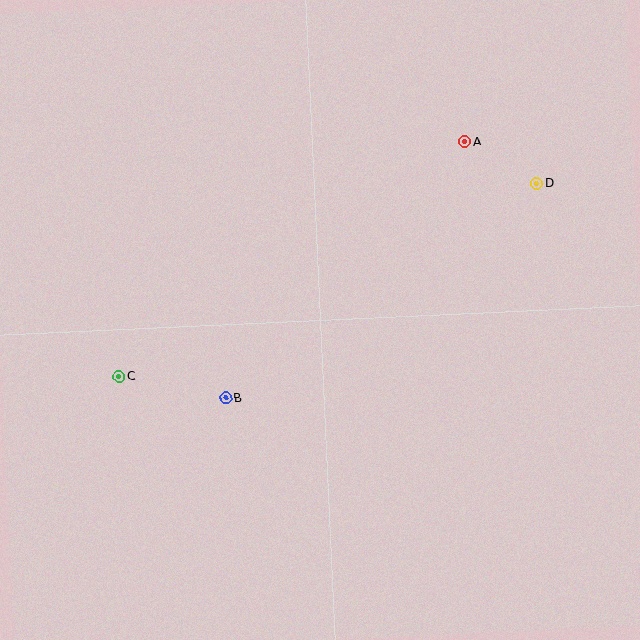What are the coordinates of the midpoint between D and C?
The midpoint between D and C is at (328, 280).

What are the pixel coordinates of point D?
Point D is at (537, 184).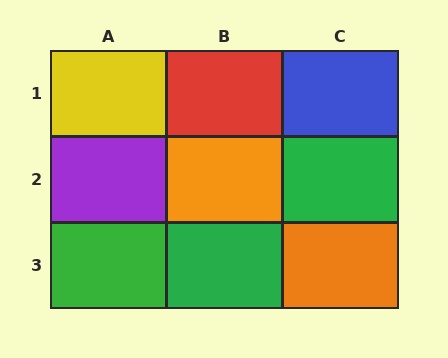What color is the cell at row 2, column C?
Green.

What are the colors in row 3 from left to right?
Green, green, orange.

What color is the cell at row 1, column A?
Yellow.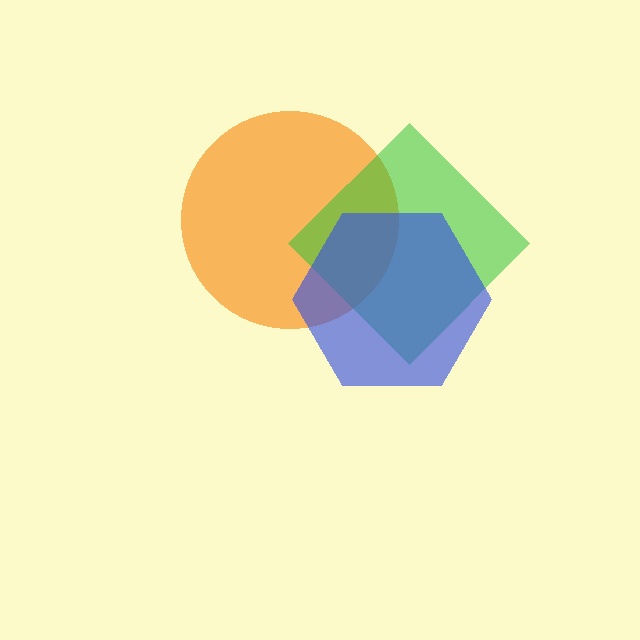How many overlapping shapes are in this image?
There are 3 overlapping shapes in the image.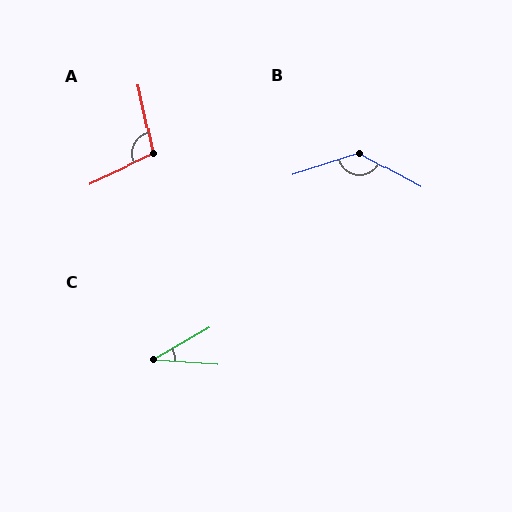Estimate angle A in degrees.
Approximately 103 degrees.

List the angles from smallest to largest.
C (34°), A (103°), B (134°).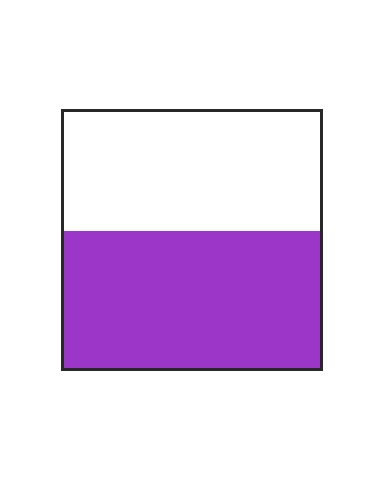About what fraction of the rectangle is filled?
About one half (1/2).